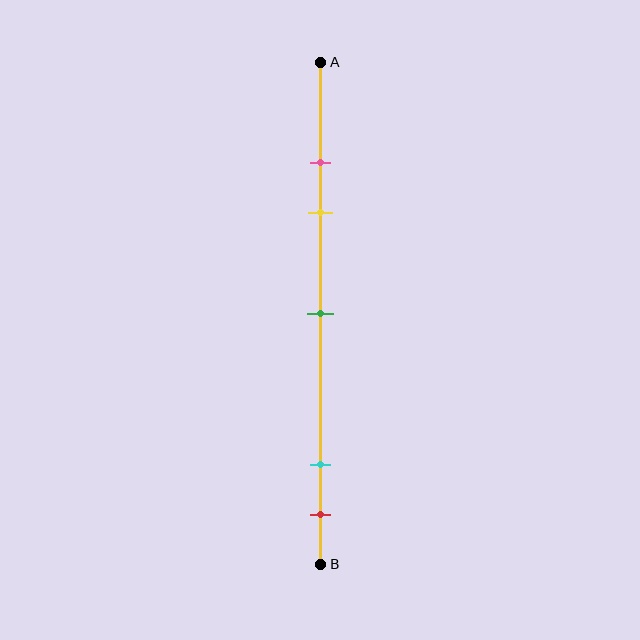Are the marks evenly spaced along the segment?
No, the marks are not evenly spaced.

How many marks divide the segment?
There are 5 marks dividing the segment.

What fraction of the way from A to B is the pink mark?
The pink mark is approximately 20% (0.2) of the way from A to B.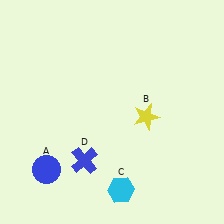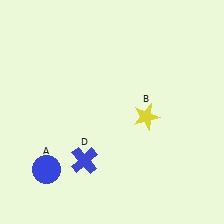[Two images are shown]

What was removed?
The cyan hexagon (C) was removed in Image 2.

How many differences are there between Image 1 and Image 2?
There is 1 difference between the two images.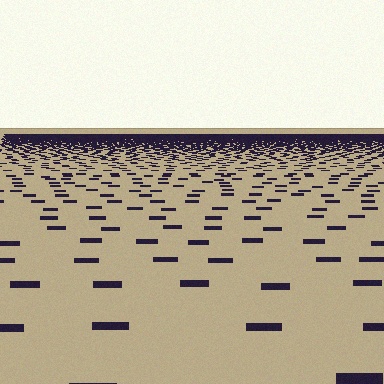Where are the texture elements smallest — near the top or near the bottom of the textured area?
Near the top.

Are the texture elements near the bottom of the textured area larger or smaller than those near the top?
Larger. Near the bottom, elements are closer to the viewer and appear at a bigger on-screen size.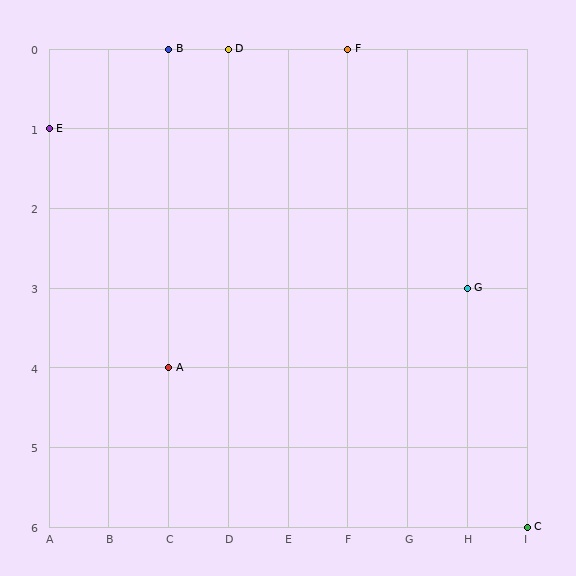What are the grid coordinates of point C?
Point C is at grid coordinates (I, 6).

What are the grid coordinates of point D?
Point D is at grid coordinates (D, 0).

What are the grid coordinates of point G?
Point G is at grid coordinates (H, 3).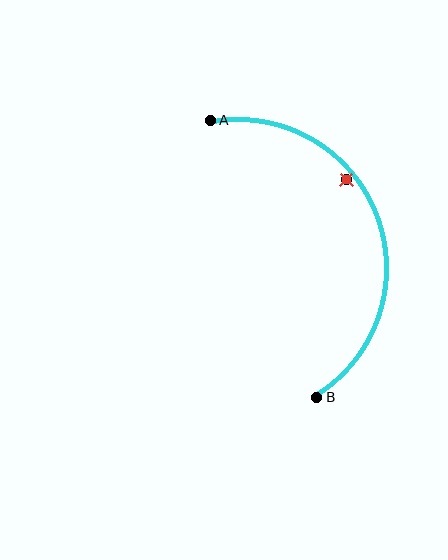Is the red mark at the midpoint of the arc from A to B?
No — the red mark does not lie on the arc at all. It sits slightly inside the curve.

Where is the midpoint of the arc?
The arc midpoint is the point on the curve farthest from the straight line joining A and B. It sits to the right of that line.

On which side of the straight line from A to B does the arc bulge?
The arc bulges to the right of the straight line connecting A and B.